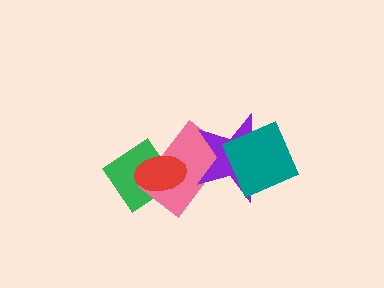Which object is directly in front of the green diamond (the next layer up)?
The pink rectangle is directly in front of the green diamond.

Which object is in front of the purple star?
The teal diamond is in front of the purple star.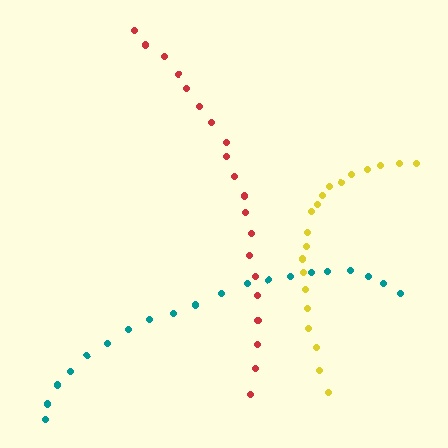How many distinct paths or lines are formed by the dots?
There are 3 distinct paths.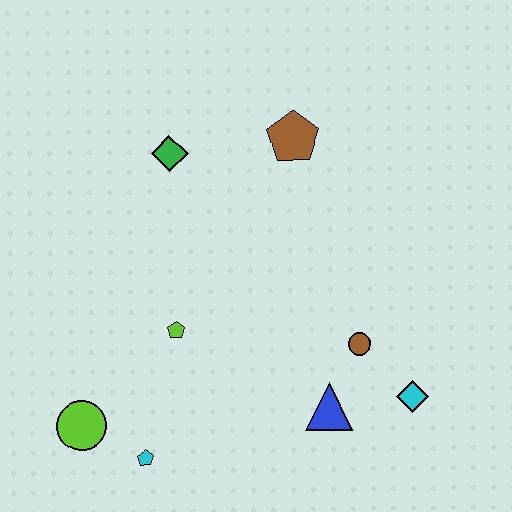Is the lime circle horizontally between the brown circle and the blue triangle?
No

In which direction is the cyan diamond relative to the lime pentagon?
The cyan diamond is to the right of the lime pentagon.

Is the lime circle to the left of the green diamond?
Yes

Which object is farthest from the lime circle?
The brown pentagon is farthest from the lime circle.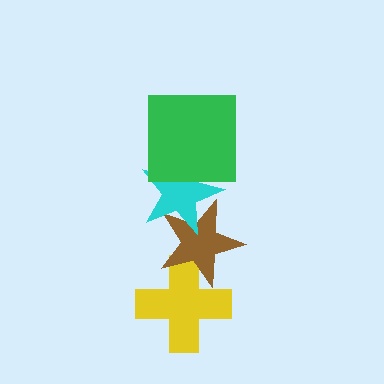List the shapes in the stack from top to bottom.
From top to bottom: the green square, the cyan star, the brown star, the yellow cross.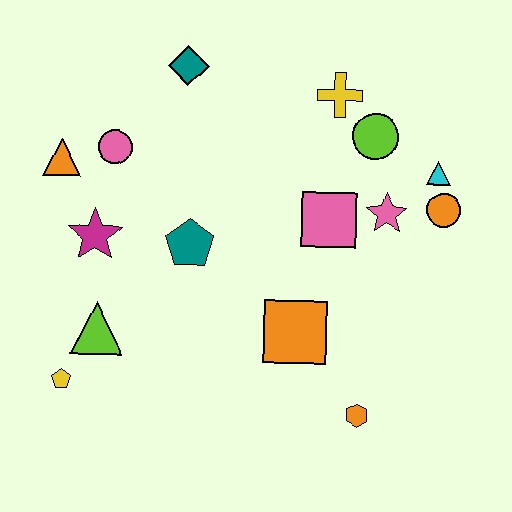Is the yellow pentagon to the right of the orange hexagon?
No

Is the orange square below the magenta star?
Yes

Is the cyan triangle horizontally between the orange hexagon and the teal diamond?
No